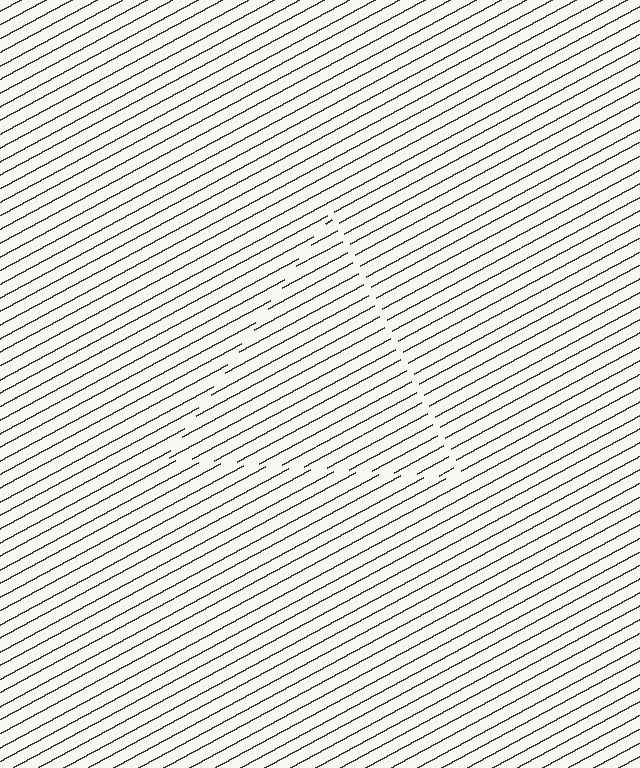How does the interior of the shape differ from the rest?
The interior of the shape contains the same grating, shifted by half a period — the contour is defined by the phase discontinuity where line-ends from the inner and outer gratings abut.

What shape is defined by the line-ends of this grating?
An illusory triangle. The interior of the shape contains the same grating, shifted by half a period — the contour is defined by the phase discontinuity where line-ends from the inner and outer gratings abut.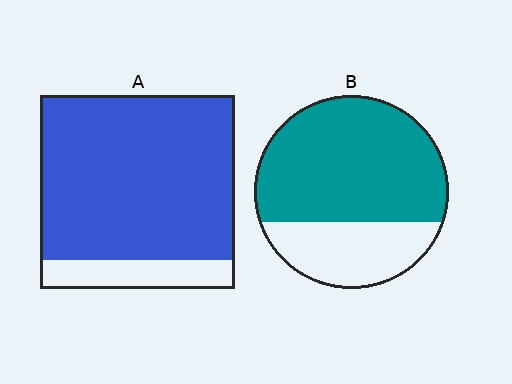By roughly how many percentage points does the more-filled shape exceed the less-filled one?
By roughly 15 percentage points (A over B).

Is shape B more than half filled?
Yes.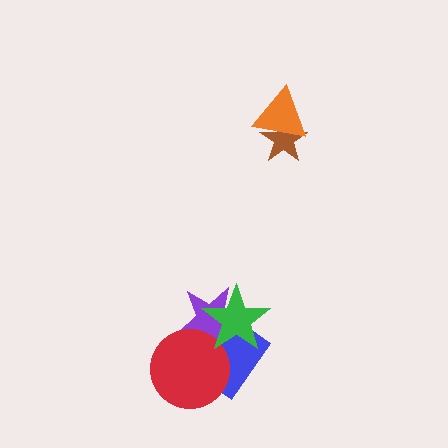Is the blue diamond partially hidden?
Yes, it is partially covered by another shape.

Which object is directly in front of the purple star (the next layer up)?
The red circle is directly in front of the purple star.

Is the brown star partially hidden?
Yes, it is partially covered by another shape.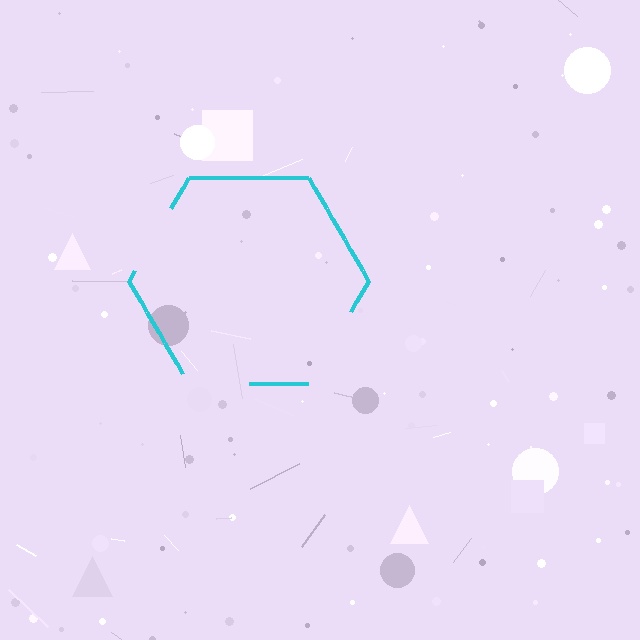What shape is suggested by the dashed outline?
The dashed outline suggests a hexagon.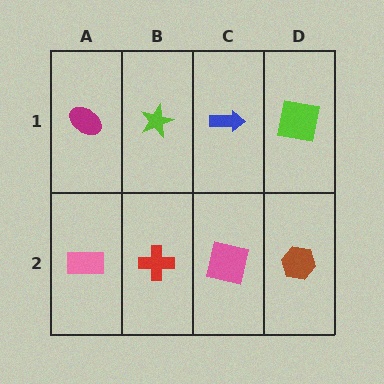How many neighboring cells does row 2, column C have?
3.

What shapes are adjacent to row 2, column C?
A blue arrow (row 1, column C), a red cross (row 2, column B), a brown hexagon (row 2, column D).